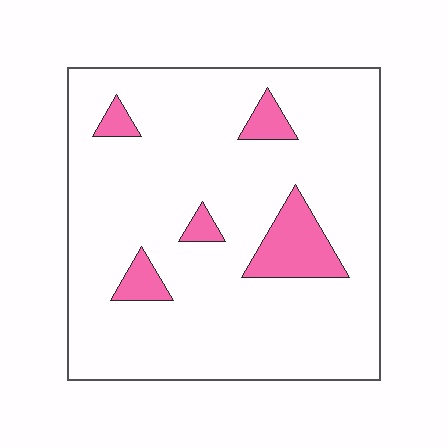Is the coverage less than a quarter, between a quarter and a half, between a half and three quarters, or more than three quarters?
Less than a quarter.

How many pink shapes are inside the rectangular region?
5.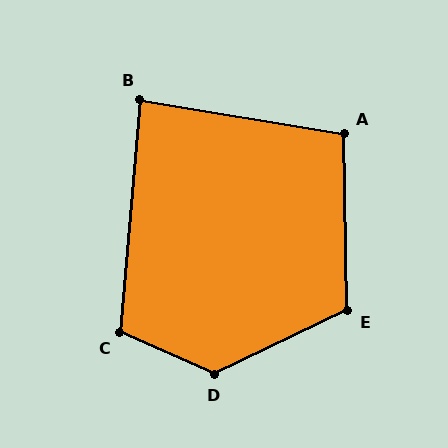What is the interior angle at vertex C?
Approximately 109 degrees (obtuse).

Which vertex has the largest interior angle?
D, at approximately 131 degrees.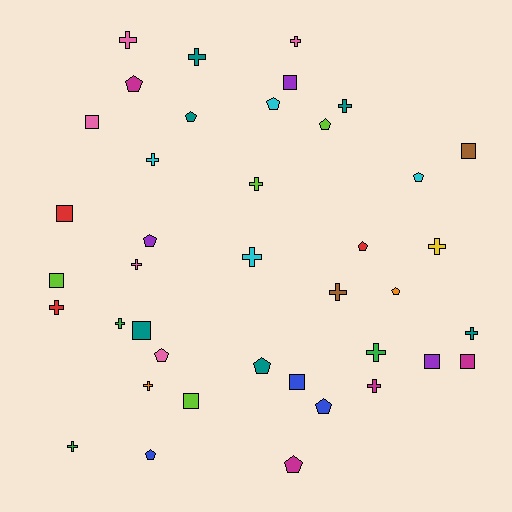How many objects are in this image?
There are 40 objects.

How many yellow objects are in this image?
There is 1 yellow object.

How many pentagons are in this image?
There are 13 pentagons.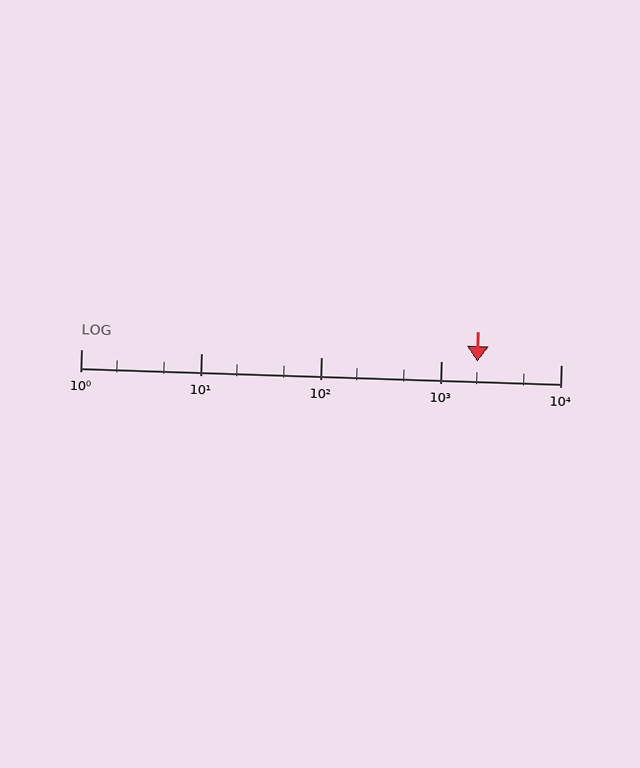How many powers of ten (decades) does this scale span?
The scale spans 4 decades, from 1 to 10000.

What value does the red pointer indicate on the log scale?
The pointer indicates approximately 2000.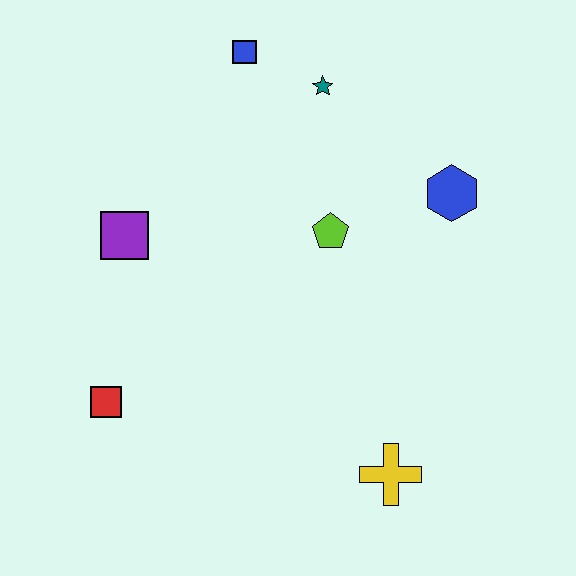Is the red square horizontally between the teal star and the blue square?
No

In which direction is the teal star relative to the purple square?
The teal star is to the right of the purple square.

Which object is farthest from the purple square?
The yellow cross is farthest from the purple square.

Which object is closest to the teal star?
The blue square is closest to the teal star.